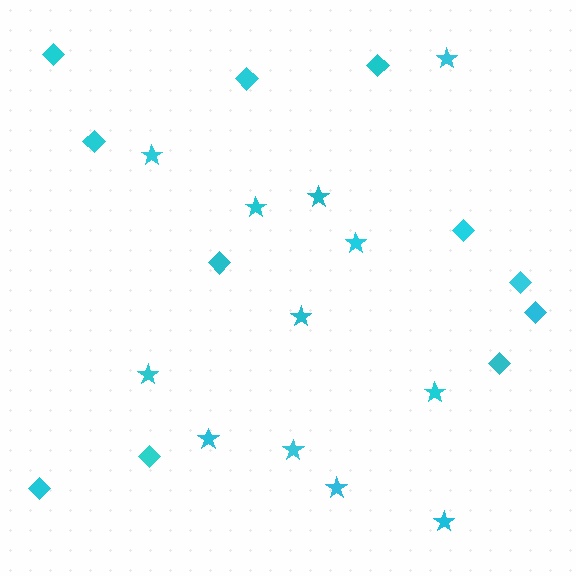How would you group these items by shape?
There are 2 groups: one group of diamonds (11) and one group of stars (12).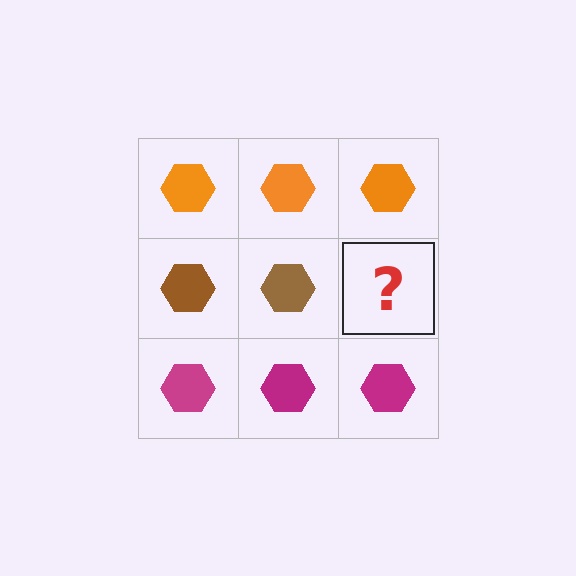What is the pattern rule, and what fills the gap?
The rule is that each row has a consistent color. The gap should be filled with a brown hexagon.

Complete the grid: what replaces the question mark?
The question mark should be replaced with a brown hexagon.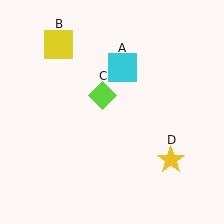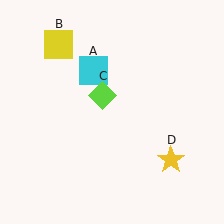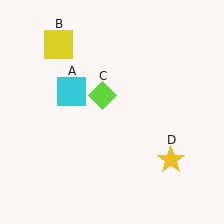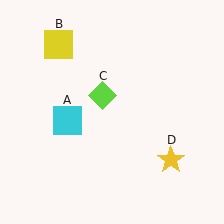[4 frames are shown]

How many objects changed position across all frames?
1 object changed position: cyan square (object A).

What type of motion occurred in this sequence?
The cyan square (object A) rotated counterclockwise around the center of the scene.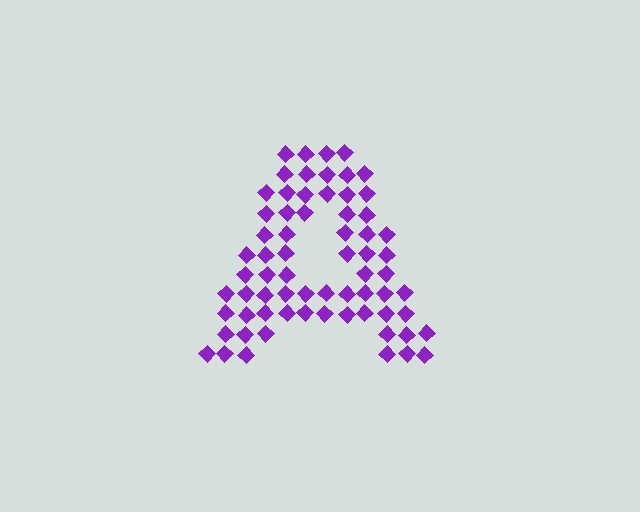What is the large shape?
The large shape is the letter A.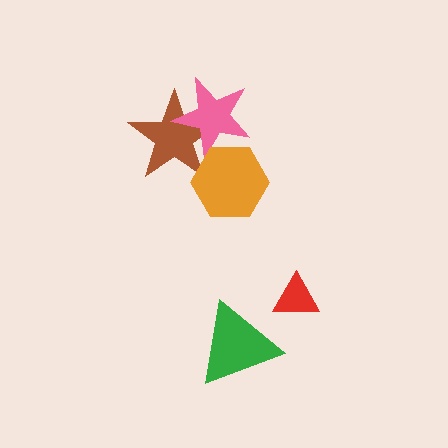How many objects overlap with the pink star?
2 objects overlap with the pink star.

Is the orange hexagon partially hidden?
No, no other shape covers it.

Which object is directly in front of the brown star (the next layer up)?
The pink star is directly in front of the brown star.